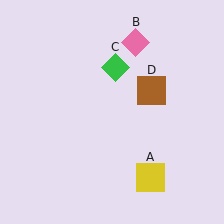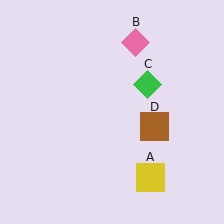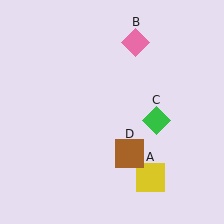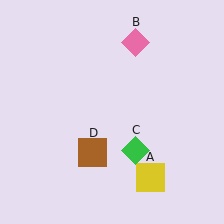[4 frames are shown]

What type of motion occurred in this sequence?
The green diamond (object C), brown square (object D) rotated clockwise around the center of the scene.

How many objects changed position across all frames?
2 objects changed position: green diamond (object C), brown square (object D).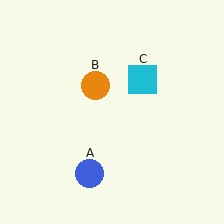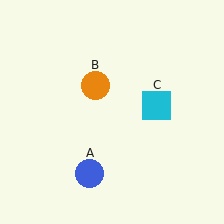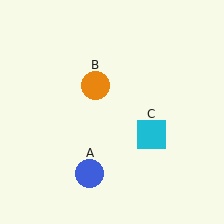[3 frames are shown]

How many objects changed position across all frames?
1 object changed position: cyan square (object C).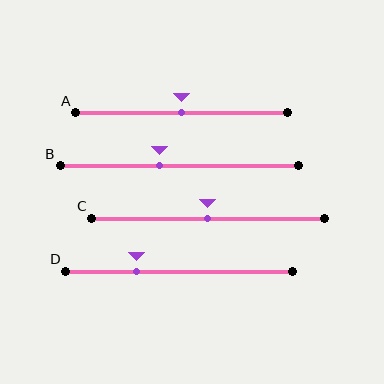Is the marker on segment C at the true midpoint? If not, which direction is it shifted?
Yes, the marker on segment C is at the true midpoint.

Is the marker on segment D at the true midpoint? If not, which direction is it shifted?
No, the marker on segment D is shifted to the left by about 19% of the segment length.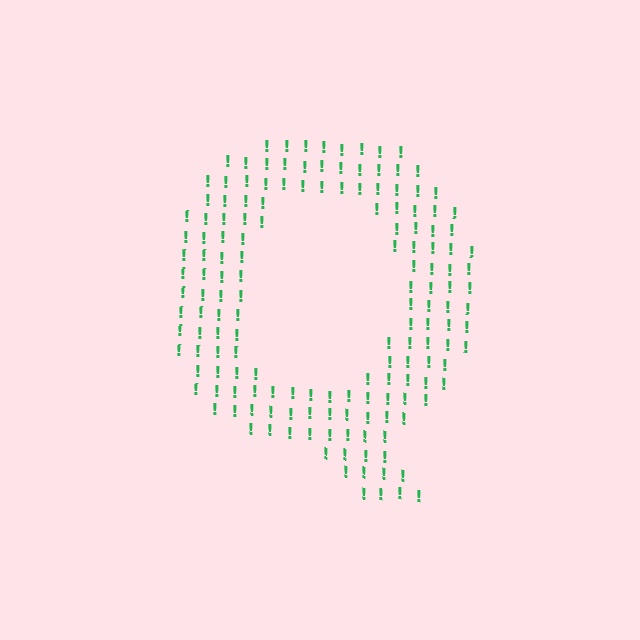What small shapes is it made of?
It is made of small exclamation marks.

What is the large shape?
The large shape is the letter Q.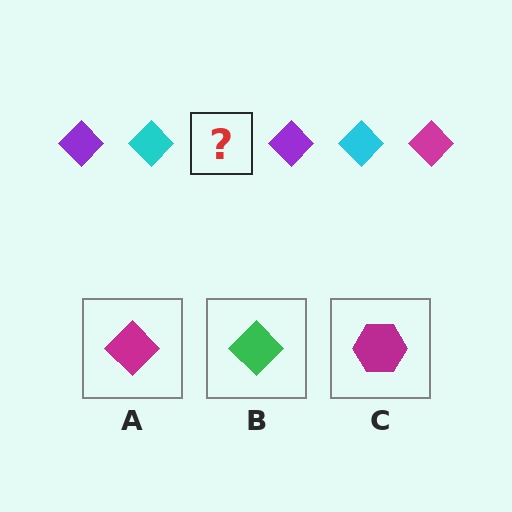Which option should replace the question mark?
Option A.